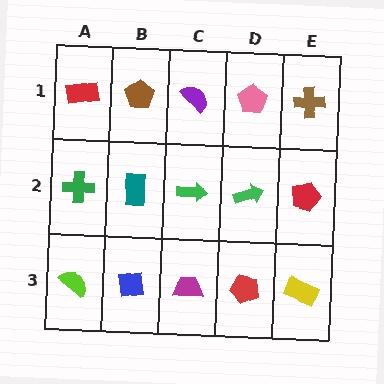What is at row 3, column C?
A magenta trapezoid.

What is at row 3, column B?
A blue square.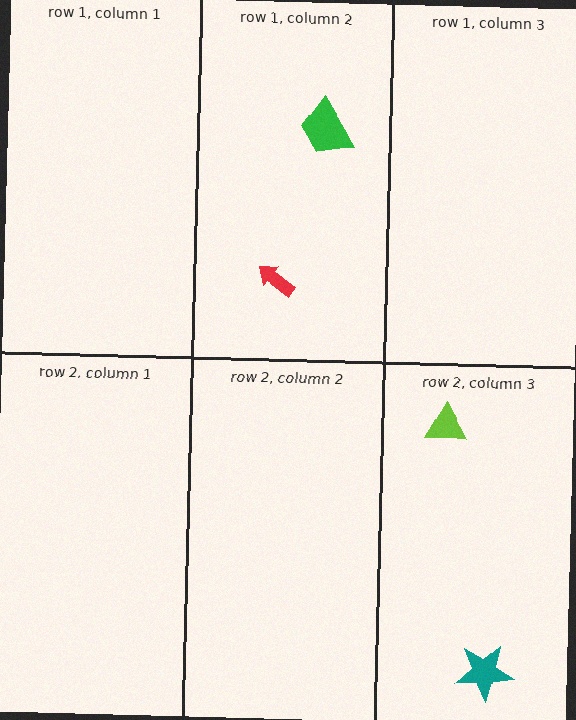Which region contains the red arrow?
The row 1, column 2 region.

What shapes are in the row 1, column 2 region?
The red arrow, the green trapezoid.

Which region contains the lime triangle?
The row 2, column 3 region.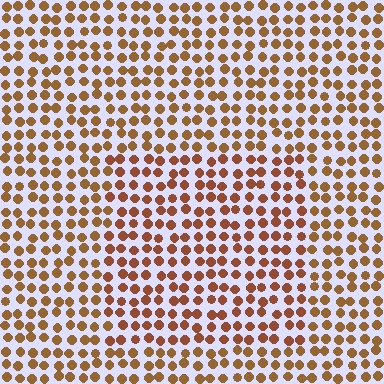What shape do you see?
I see a rectangle.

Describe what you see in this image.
The image is filled with small brown elements in a uniform arrangement. A rectangle-shaped region is visible where the elements are tinted to a slightly different hue, forming a subtle color boundary.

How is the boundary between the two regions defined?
The boundary is defined purely by a slight shift in hue (about 17 degrees). Spacing, size, and orientation are identical on both sides.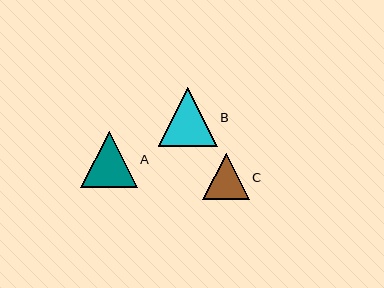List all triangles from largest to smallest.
From largest to smallest: B, A, C.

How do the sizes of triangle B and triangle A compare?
Triangle B and triangle A are approximately the same size.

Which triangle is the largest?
Triangle B is the largest with a size of approximately 59 pixels.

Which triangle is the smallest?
Triangle C is the smallest with a size of approximately 46 pixels.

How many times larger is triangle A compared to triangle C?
Triangle A is approximately 1.2 times the size of triangle C.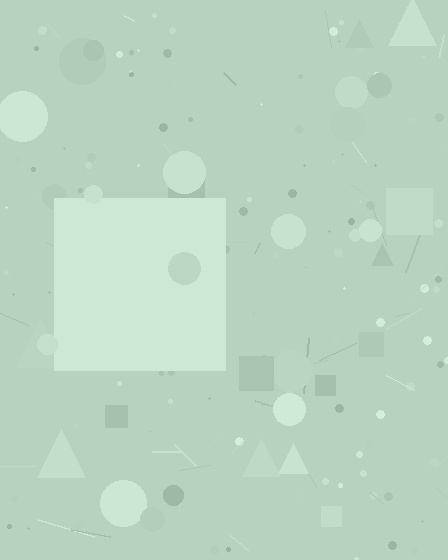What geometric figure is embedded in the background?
A square is embedded in the background.